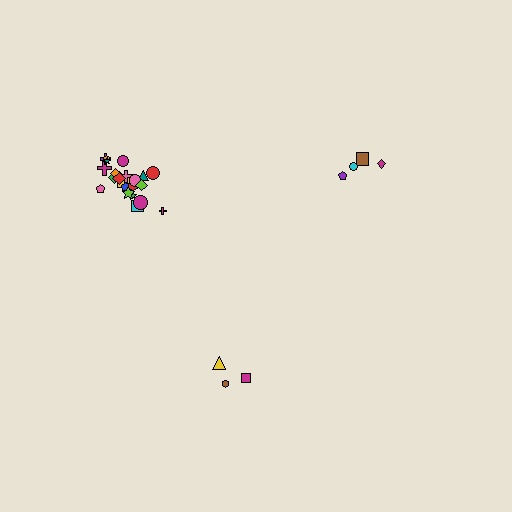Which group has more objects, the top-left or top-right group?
The top-left group.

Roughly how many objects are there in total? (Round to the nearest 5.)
Roughly 30 objects in total.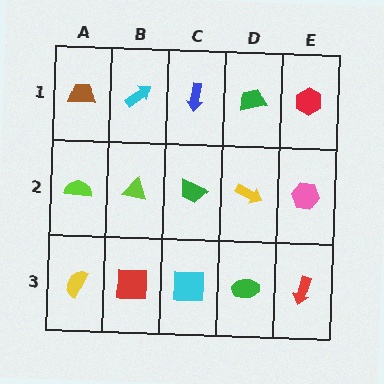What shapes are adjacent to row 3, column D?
A yellow arrow (row 2, column D), a cyan square (row 3, column C), a red arrow (row 3, column E).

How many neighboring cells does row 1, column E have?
2.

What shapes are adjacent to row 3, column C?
A green trapezoid (row 2, column C), a red square (row 3, column B), a green ellipse (row 3, column D).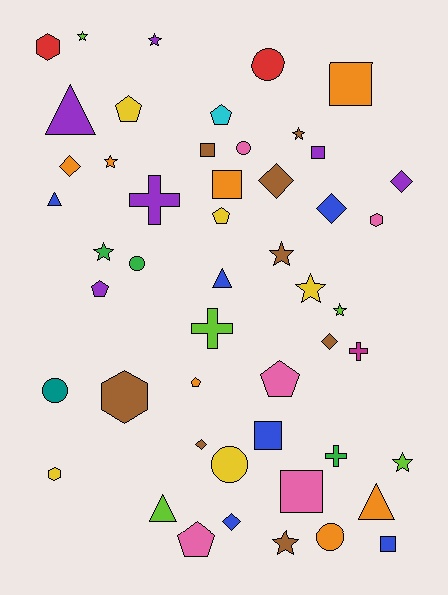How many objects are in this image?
There are 50 objects.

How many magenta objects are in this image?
There is 1 magenta object.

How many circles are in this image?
There are 6 circles.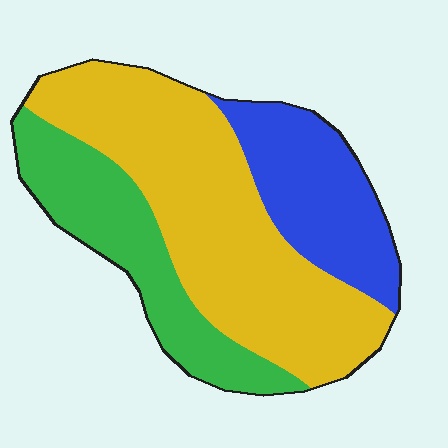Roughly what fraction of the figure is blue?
Blue covers around 25% of the figure.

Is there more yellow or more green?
Yellow.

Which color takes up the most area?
Yellow, at roughly 50%.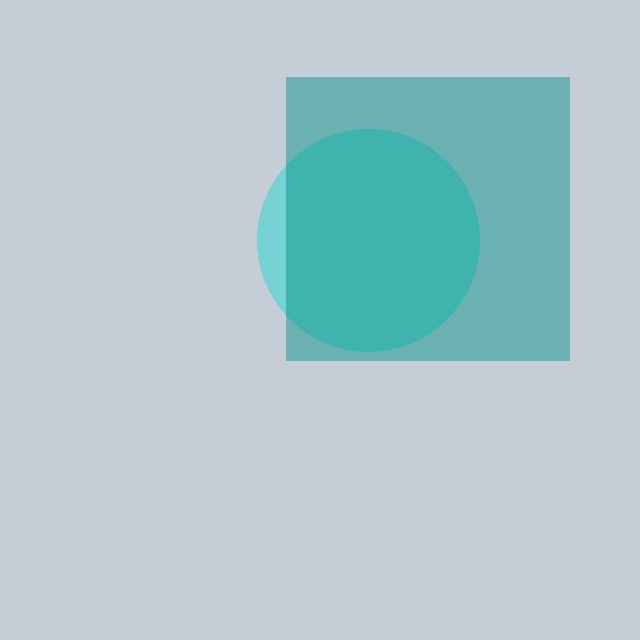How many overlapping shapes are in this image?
There are 2 overlapping shapes in the image.